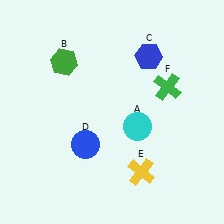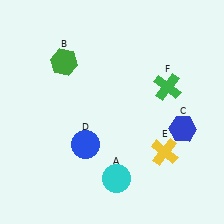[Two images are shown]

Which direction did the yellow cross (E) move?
The yellow cross (E) moved right.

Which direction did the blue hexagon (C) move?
The blue hexagon (C) moved down.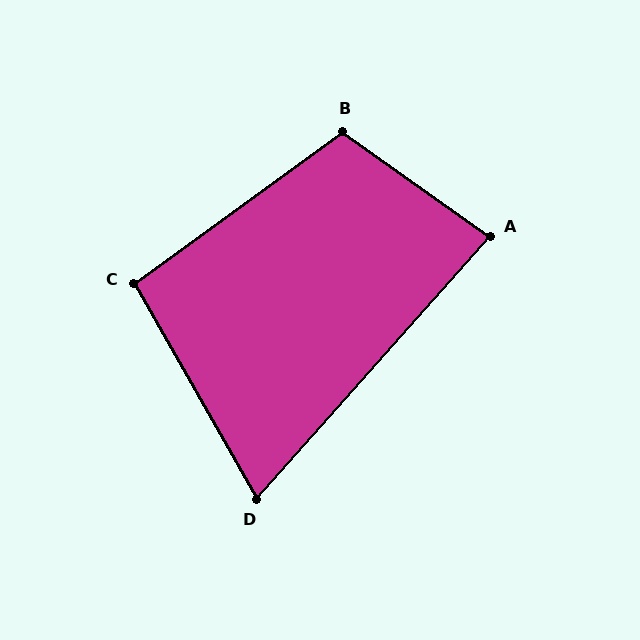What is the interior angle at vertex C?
Approximately 96 degrees (obtuse).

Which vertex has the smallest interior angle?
D, at approximately 71 degrees.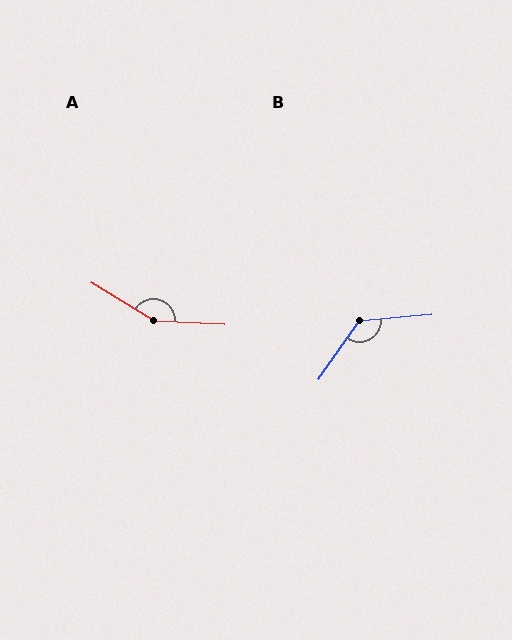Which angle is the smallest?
B, at approximately 130 degrees.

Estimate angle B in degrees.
Approximately 130 degrees.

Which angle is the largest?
A, at approximately 151 degrees.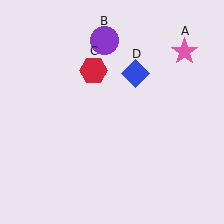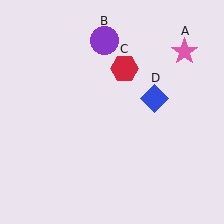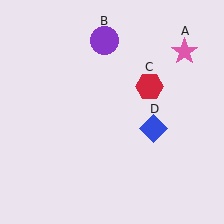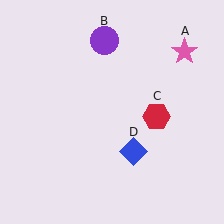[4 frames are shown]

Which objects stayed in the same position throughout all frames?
Pink star (object A) and purple circle (object B) remained stationary.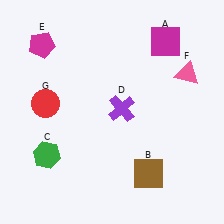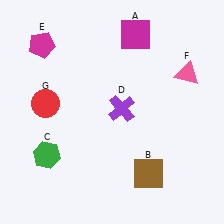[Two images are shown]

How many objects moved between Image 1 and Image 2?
1 object moved between the two images.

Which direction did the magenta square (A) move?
The magenta square (A) moved left.